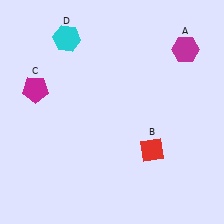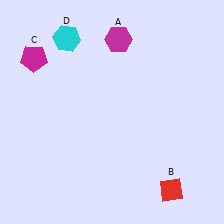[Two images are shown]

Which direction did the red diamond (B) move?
The red diamond (B) moved down.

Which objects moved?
The objects that moved are: the magenta hexagon (A), the red diamond (B), the magenta pentagon (C).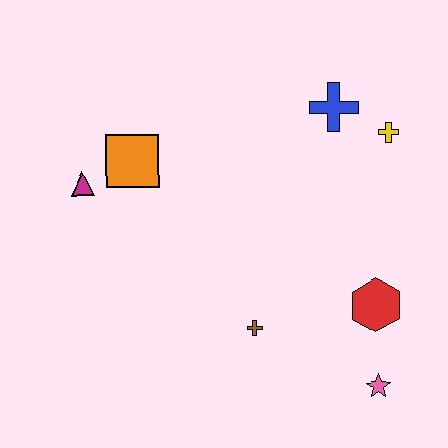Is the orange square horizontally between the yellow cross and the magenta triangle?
Yes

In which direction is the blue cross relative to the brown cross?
The blue cross is above the brown cross.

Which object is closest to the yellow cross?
The blue cross is closest to the yellow cross.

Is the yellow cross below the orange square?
No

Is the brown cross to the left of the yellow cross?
Yes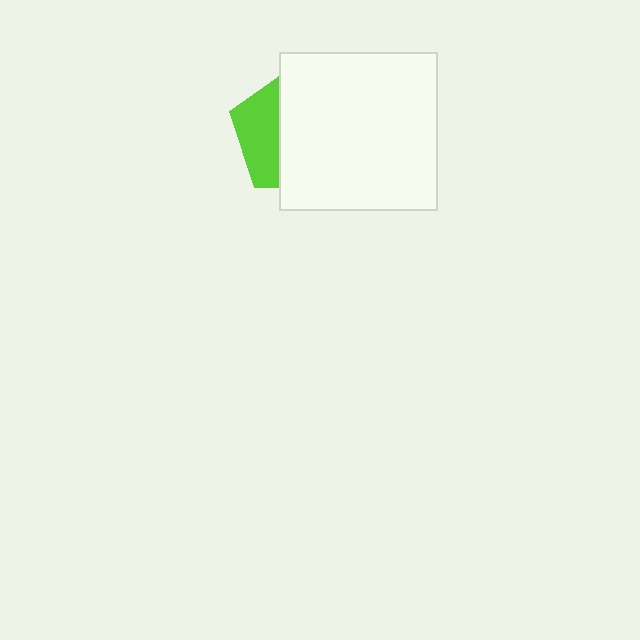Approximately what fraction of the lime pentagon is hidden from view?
Roughly 66% of the lime pentagon is hidden behind the white square.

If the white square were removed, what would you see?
You would see the complete lime pentagon.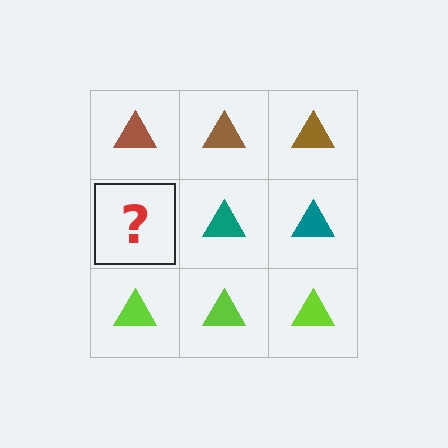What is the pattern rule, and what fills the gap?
The rule is that each row has a consistent color. The gap should be filled with a teal triangle.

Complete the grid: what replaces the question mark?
The question mark should be replaced with a teal triangle.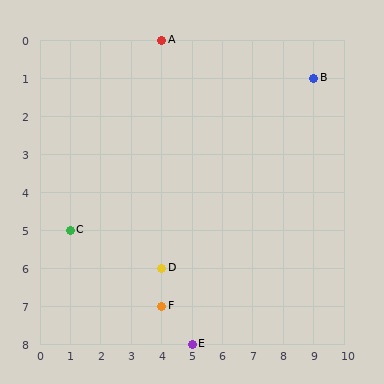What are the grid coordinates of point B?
Point B is at grid coordinates (9, 1).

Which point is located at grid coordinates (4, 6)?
Point D is at (4, 6).